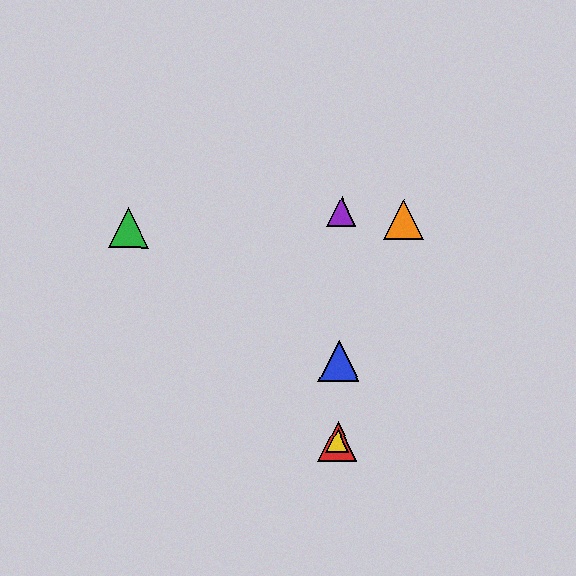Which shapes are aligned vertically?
The red triangle, the blue triangle, the yellow triangle, the purple triangle are aligned vertically.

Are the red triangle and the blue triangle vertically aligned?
Yes, both are at x≈337.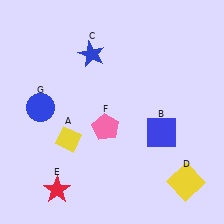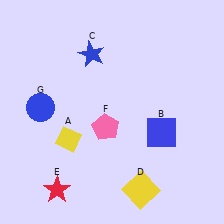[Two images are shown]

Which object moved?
The yellow square (D) moved left.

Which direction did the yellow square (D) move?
The yellow square (D) moved left.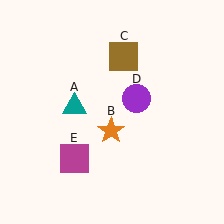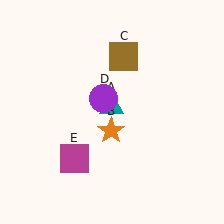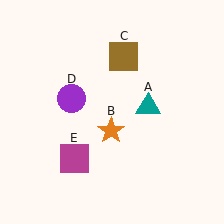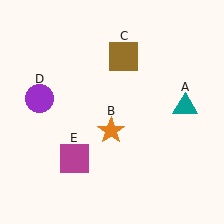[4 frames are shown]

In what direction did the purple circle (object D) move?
The purple circle (object D) moved left.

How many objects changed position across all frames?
2 objects changed position: teal triangle (object A), purple circle (object D).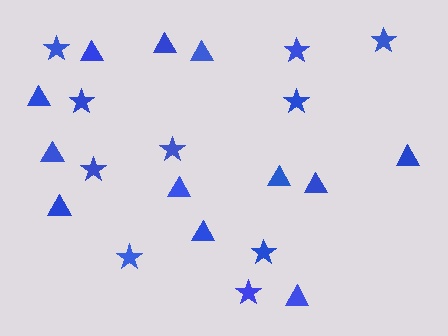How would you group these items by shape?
There are 2 groups: one group of stars (10) and one group of triangles (12).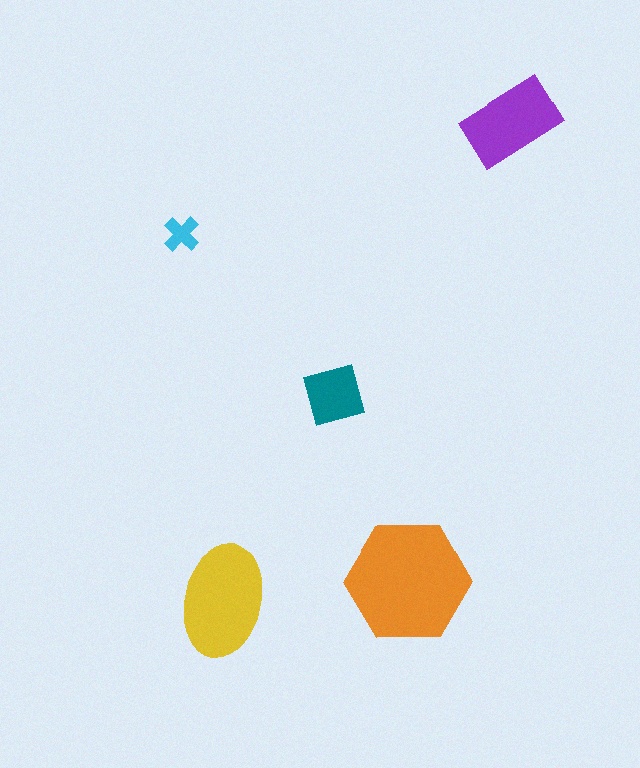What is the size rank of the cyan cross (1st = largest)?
5th.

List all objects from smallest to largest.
The cyan cross, the teal square, the purple rectangle, the yellow ellipse, the orange hexagon.